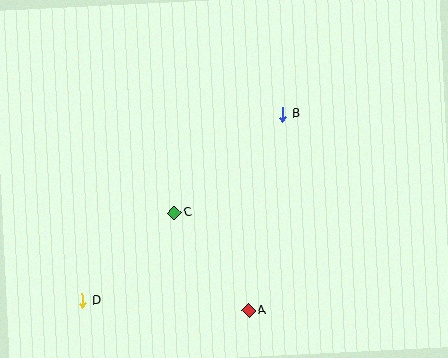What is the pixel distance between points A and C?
The distance between A and C is 123 pixels.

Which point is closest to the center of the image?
Point C at (174, 213) is closest to the center.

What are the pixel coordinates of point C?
Point C is at (174, 213).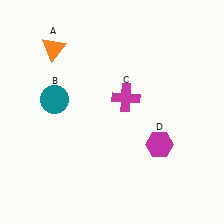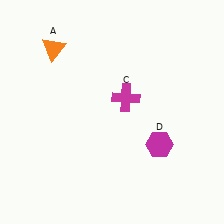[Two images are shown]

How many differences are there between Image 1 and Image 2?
There is 1 difference between the two images.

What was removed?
The teal circle (B) was removed in Image 2.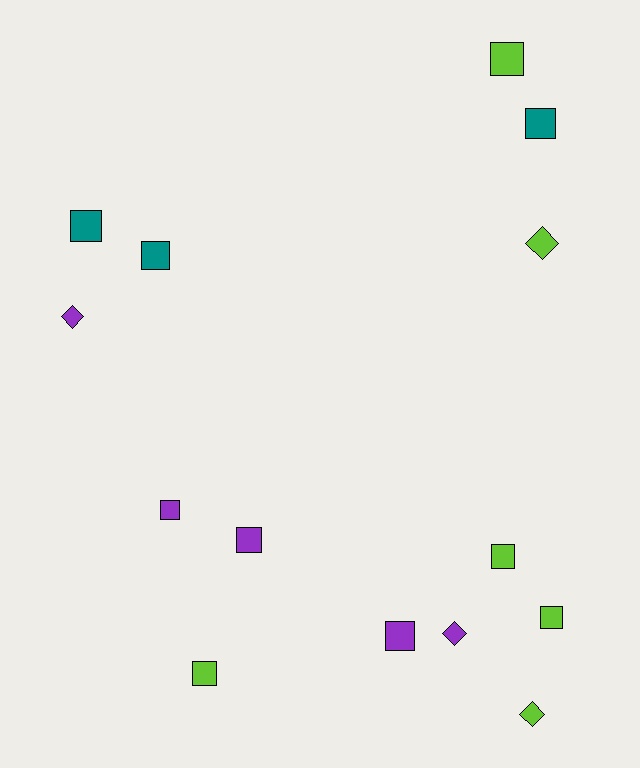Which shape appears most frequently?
Square, with 10 objects.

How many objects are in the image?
There are 14 objects.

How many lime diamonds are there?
There are 2 lime diamonds.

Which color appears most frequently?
Lime, with 6 objects.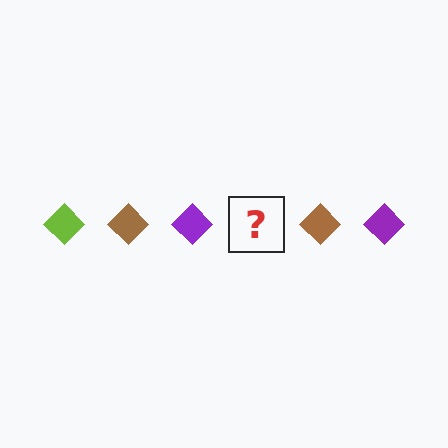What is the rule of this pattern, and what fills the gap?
The rule is that the pattern cycles through lime, brown, purple diamonds. The gap should be filled with a lime diamond.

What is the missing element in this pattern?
The missing element is a lime diamond.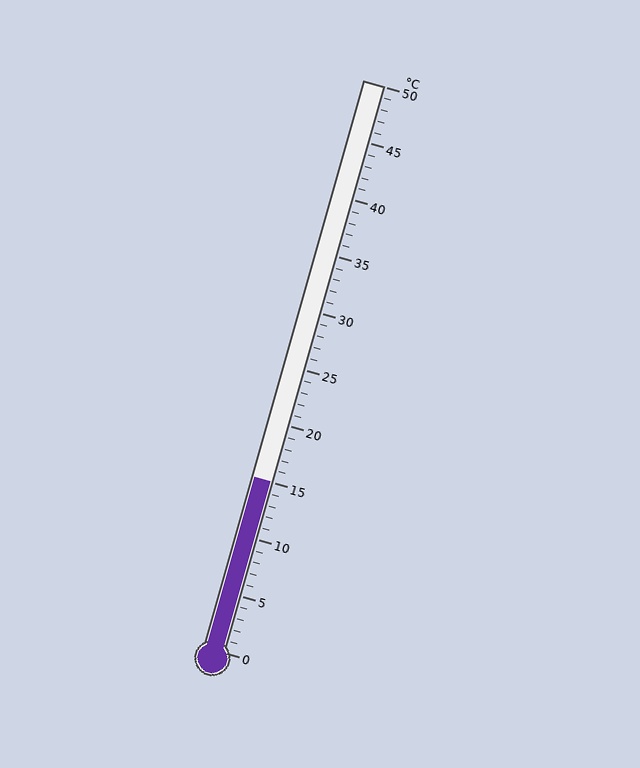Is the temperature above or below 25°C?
The temperature is below 25°C.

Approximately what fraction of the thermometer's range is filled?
The thermometer is filled to approximately 30% of its range.